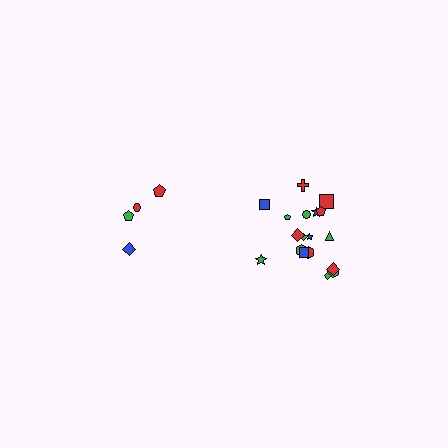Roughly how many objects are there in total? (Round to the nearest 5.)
Roughly 20 objects in total.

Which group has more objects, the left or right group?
The right group.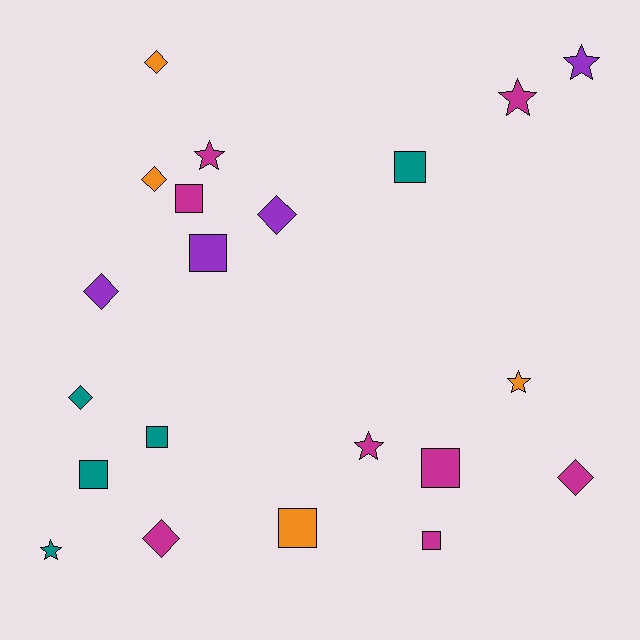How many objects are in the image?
There are 21 objects.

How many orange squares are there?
There is 1 orange square.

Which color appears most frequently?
Magenta, with 8 objects.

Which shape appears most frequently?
Square, with 8 objects.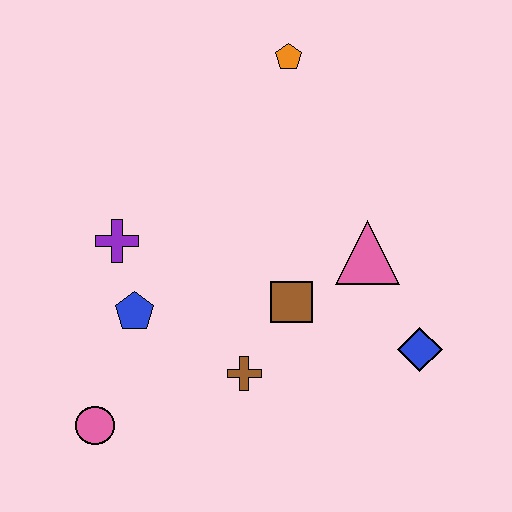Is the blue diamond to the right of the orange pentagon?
Yes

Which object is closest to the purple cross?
The blue pentagon is closest to the purple cross.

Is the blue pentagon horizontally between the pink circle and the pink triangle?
Yes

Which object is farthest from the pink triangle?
The pink circle is farthest from the pink triangle.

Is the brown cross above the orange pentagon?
No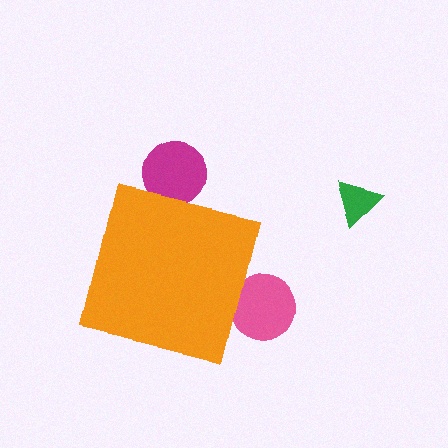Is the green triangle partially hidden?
No, the green triangle is fully visible.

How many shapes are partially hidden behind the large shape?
2 shapes are partially hidden.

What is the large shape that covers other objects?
An orange square.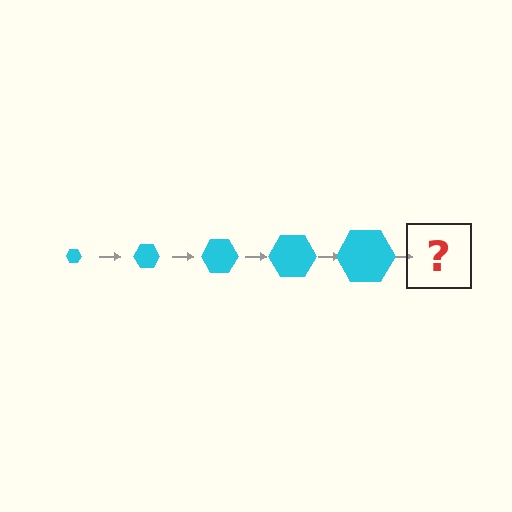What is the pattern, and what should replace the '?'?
The pattern is that the hexagon gets progressively larger each step. The '?' should be a cyan hexagon, larger than the previous one.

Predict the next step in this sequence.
The next step is a cyan hexagon, larger than the previous one.